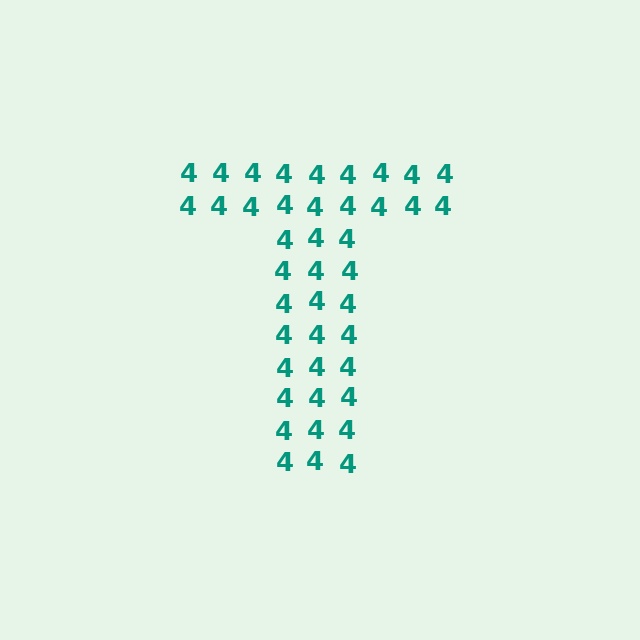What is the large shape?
The large shape is the letter T.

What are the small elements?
The small elements are digit 4's.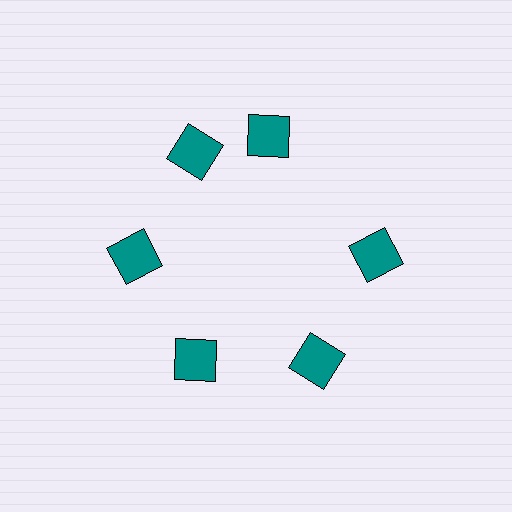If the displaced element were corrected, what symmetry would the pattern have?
It would have 6-fold rotational symmetry — the pattern would map onto itself every 60 degrees.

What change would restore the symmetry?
The symmetry would be restored by rotating it back into even spacing with its neighbors so that all 6 squares sit at equal angles and equal distance from the center.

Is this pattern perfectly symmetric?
No. The 6 teal squares are arranged in a ring, but one element near the 1 o'clock position is rotated out of alignment along the ring, breaking the 6-fold rotational symmetry.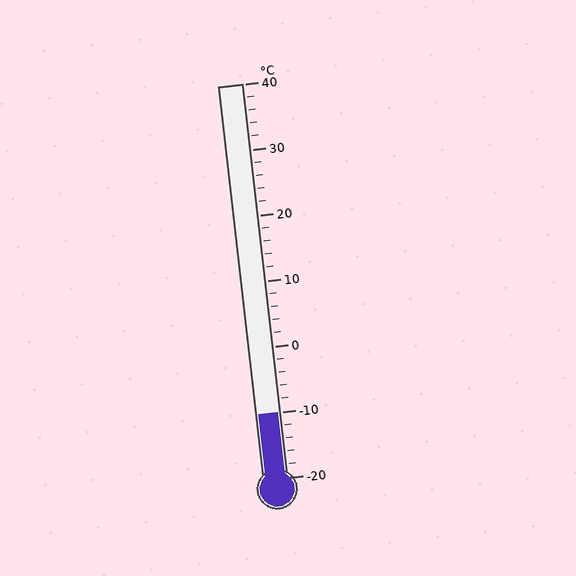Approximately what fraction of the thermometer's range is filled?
The thermometer is filled to approximately 15% of its range.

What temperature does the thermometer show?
The thermometer shows approximately -10°C.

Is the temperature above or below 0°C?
The temperature is below 0°C.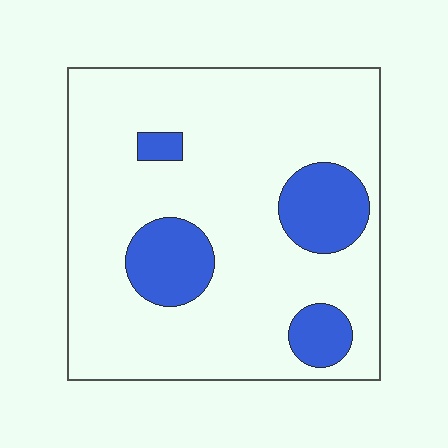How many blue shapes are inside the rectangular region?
4.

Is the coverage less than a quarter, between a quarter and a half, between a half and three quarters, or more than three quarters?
Less than a quarter.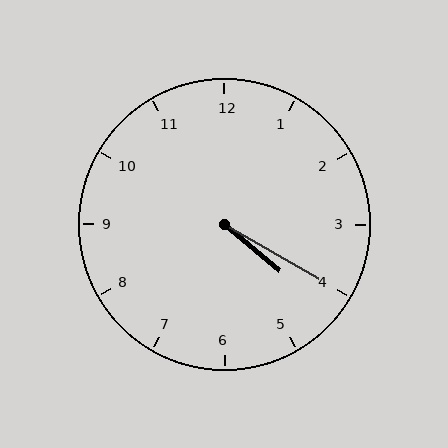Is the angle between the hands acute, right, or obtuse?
It is acute.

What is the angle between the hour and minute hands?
Approximately 10 degrees.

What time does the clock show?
4:20.